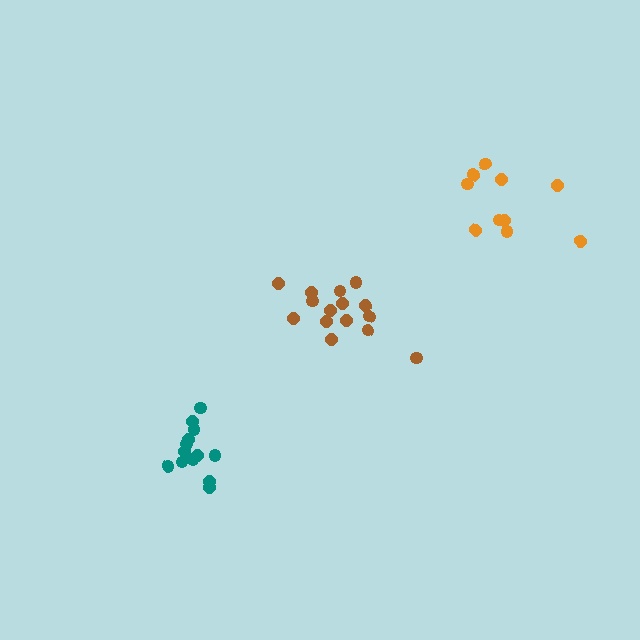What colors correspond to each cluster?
The clusters are colored: orange, brown, teal.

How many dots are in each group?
Group 1: 11 dots, Group 2: 15 dots, Group 3: 13 dots (39 total).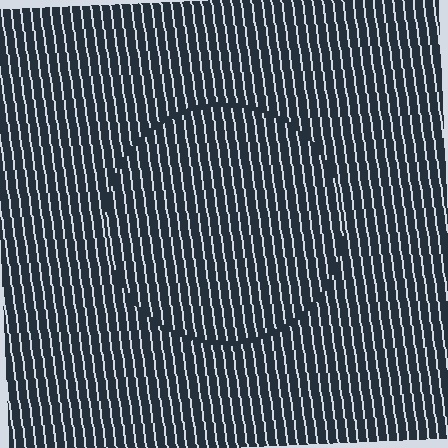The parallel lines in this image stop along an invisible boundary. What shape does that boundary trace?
An illusory circle. The interior of the shape contains the same grating, shifted by half a period — the contour is defined by the phase discontinuity where line-ends from the inner and outer gratings abut.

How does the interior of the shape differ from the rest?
The interior of the shape contains the same grating, shifted by half a period — the contour is defined by the phase discontinuity where line-ends from the inner and outer gratings abut.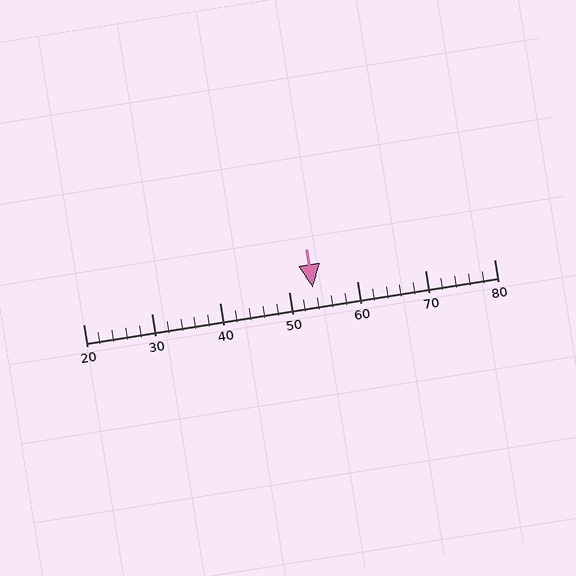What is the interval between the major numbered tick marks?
The major tick marks are spaced 10 units apart.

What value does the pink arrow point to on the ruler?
The pink arrow points to approximately 54.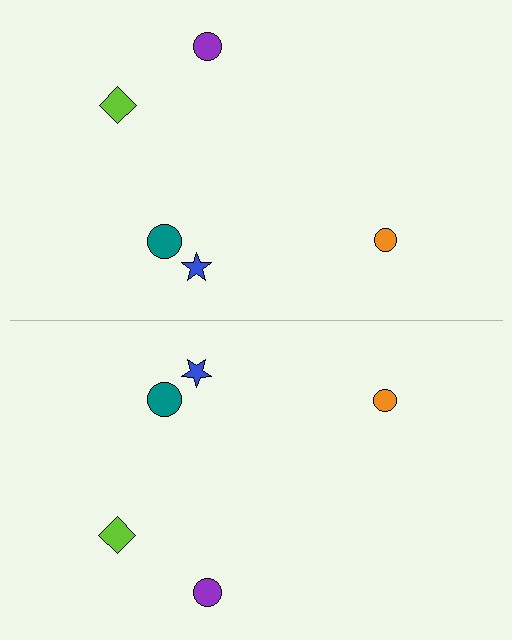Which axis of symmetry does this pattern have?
The pattern has a horizontal axis of symmetry running through the center of the image.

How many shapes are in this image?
There are 10 shapes in this image.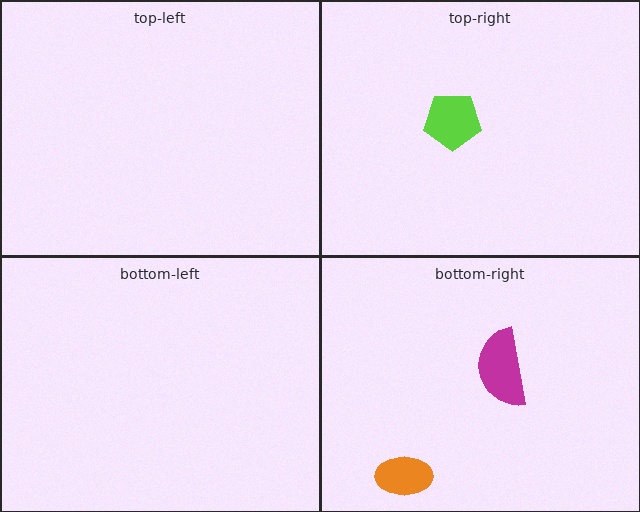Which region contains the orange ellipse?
The bottom-right region.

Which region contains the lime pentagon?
The top-right region.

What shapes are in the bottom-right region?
The magenta semicircle, the orange ellipse.